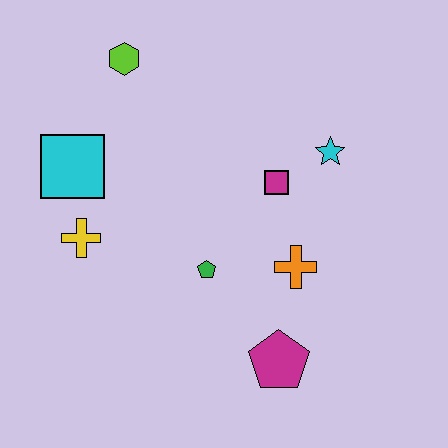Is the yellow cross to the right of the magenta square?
No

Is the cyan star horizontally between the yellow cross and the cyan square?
No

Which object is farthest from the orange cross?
The lime hexagon is farthest from the orange cross.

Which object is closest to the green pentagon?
The orange cross is closest to the green pentagon.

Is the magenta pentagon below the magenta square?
Yes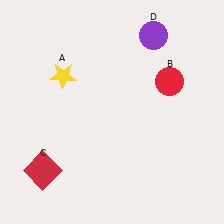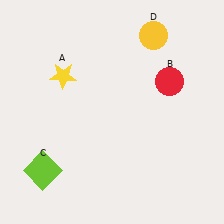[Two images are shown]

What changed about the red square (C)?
In Image 1, C is red. In Image 2, it changed to lime.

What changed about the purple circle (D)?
In Image 1, D is purple. In Image 2, it changed to yellow.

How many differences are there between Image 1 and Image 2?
There are 2 differences between the two images.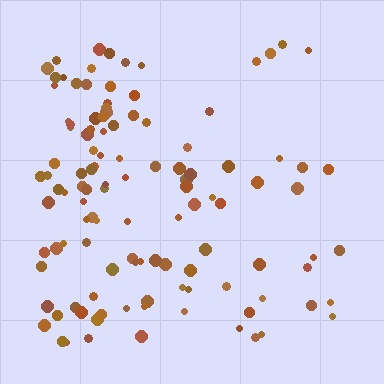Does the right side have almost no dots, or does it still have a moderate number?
Still a moderate number, just noticeably fewer than the left.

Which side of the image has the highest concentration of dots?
The left.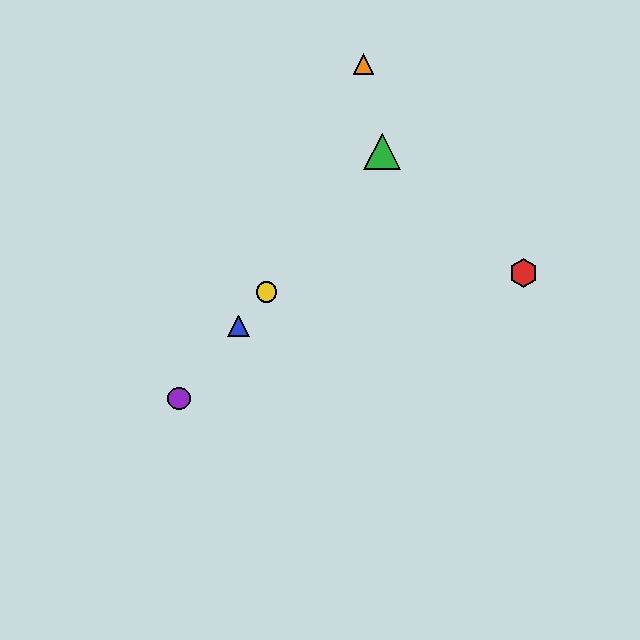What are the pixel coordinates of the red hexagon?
The red hexagon is at (523, 273).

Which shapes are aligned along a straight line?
The blue triangle, the green triangle, the yellow circle, the purple circle are aligned along a straight line.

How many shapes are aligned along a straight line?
4 shapes (the blue triangle, the green triangle, the yellow circle, the purple circle) are aligned along a straight line.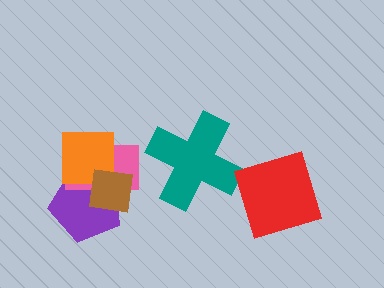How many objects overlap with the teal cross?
0 objects overlap with the teal cross.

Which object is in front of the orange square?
The brown square is in front of the orange square.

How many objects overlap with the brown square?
3 objects overlap with the brown square.